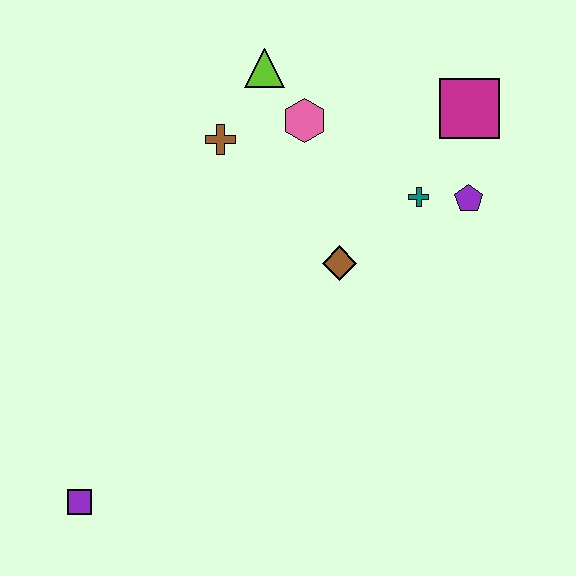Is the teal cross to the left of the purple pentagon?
Yes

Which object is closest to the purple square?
The brown diamond is closest to the purple square.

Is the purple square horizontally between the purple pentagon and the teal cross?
No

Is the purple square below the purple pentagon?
Yes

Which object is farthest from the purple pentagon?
The purple square is farthest from the purple pentagon.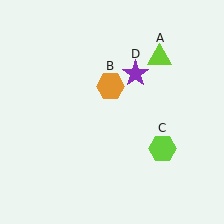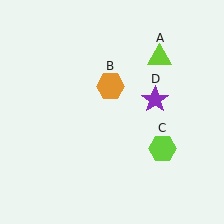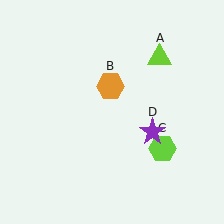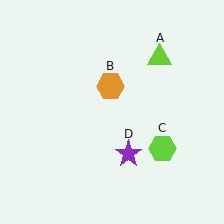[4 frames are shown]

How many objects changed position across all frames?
1 object changed position: purple star (object D).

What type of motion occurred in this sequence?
The purple star (object D) rotated clockwise around the center of the scene.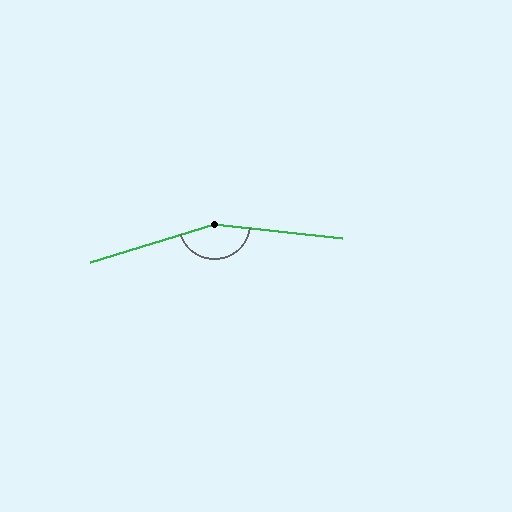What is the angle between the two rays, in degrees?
Approximately 156 degrees.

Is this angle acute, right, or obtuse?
It is obtuse.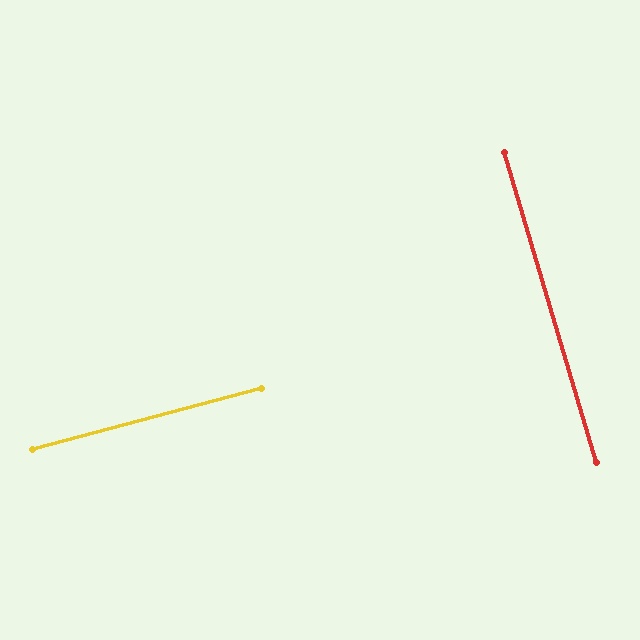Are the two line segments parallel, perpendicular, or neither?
Perpendicular — they meet at approximately 88°.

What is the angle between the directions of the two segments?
Approximately 88 degrees.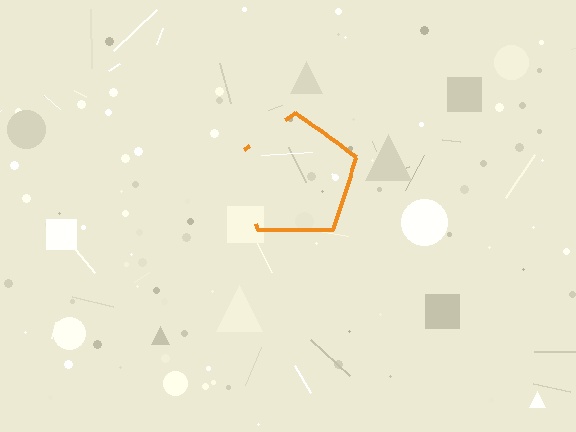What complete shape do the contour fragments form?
The contour fragments form a pentagon.